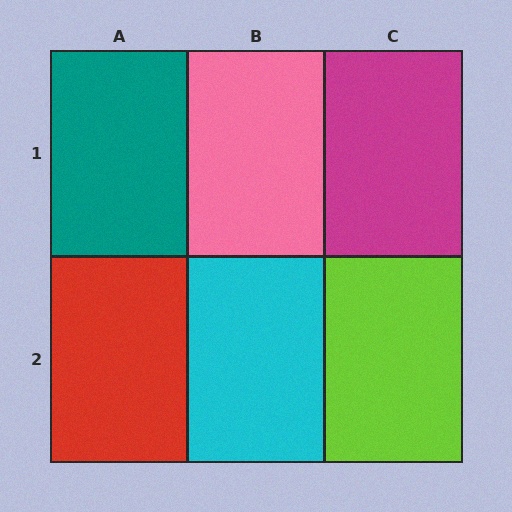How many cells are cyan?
1 cell is cyan.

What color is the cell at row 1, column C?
Magenta.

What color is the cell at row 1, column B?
Pink.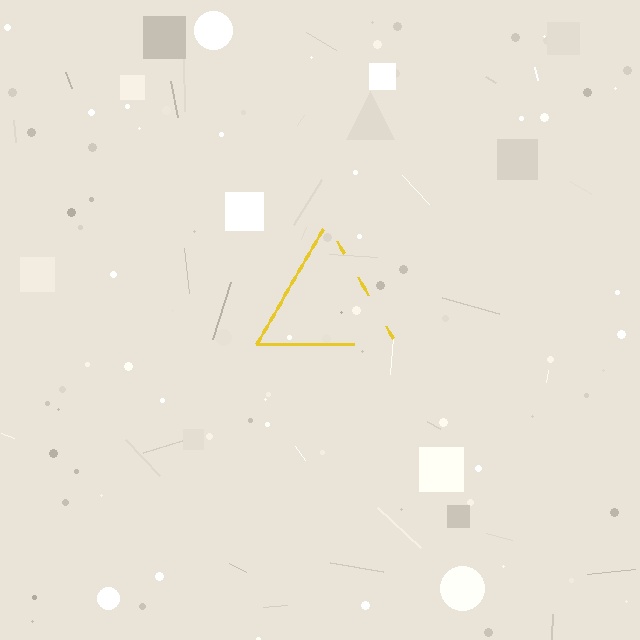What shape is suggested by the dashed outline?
The dashed outline suggests a triangle.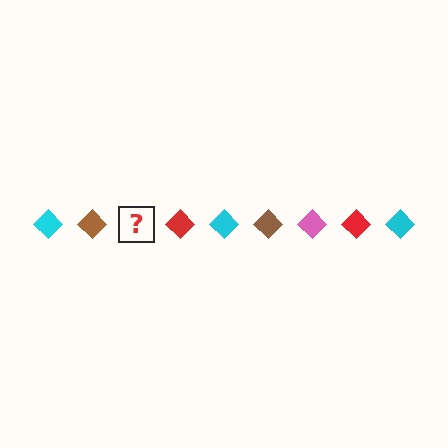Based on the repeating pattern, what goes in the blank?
The blank should be a pink diamond.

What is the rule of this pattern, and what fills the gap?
The rule is that the pattern cycles through cyan, brown, pink, red diamonds. The gap should be filled with a pink diamond.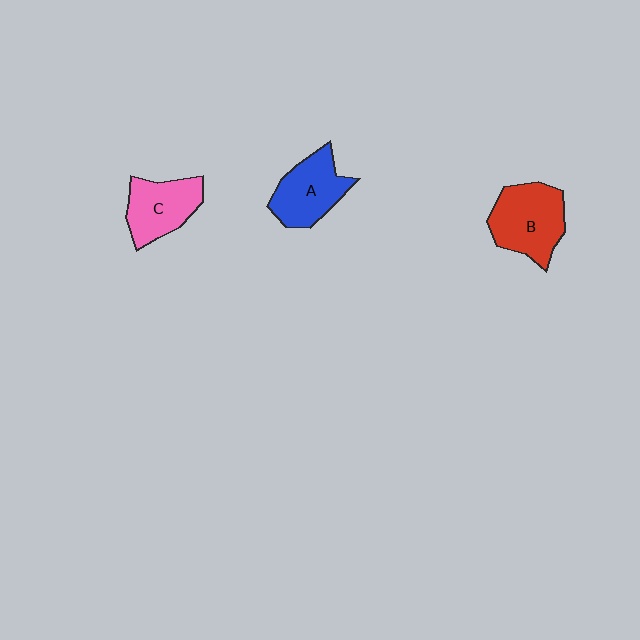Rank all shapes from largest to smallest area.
From largest to smallest: B (red), A (blue), C (pink).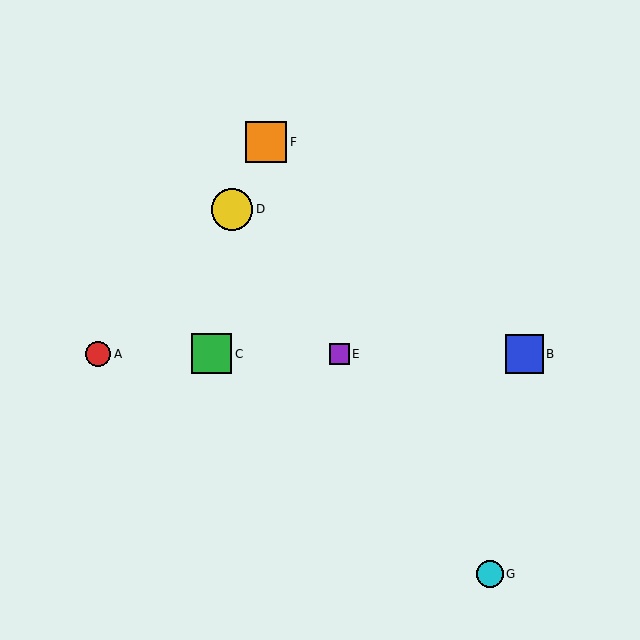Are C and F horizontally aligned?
No, C is at y≈354 and F is at y≈142.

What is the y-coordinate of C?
Object C is at y≈354.